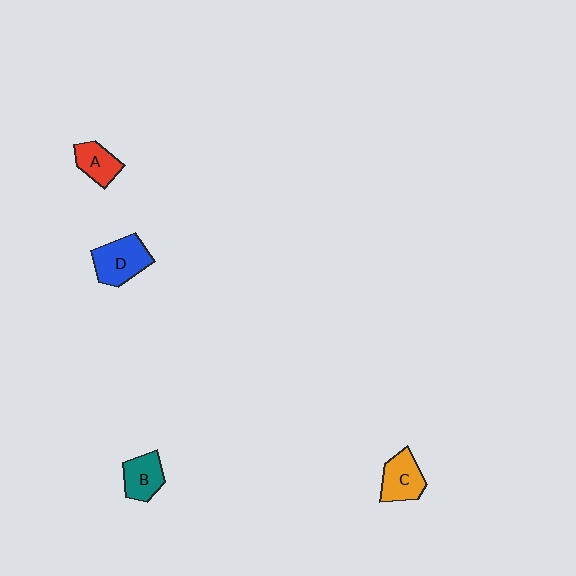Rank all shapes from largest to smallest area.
From largest to smallest: D (blue), C (orange), B (teal), A (red).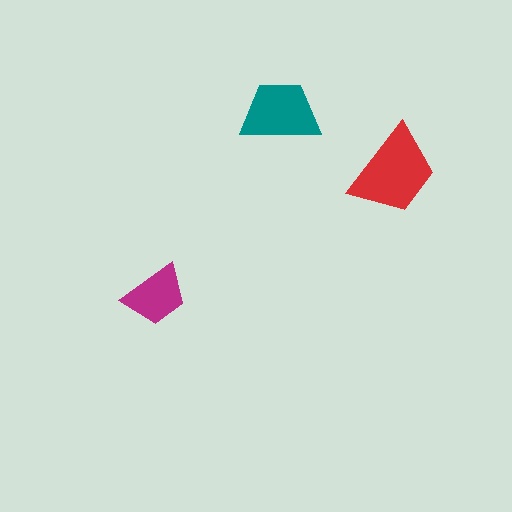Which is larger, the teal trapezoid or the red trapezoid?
The red one.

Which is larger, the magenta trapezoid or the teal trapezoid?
The teal one.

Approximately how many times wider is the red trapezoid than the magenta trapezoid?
About 1.5 times wider.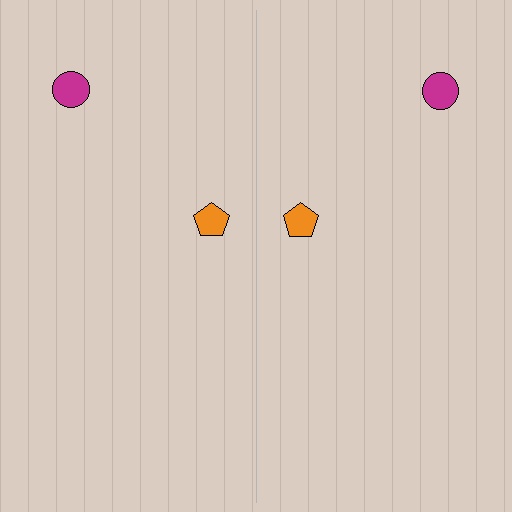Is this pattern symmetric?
Yes, this pattern has bilateral (reflection) symmetry.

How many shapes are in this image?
There are 4 shapes in this image.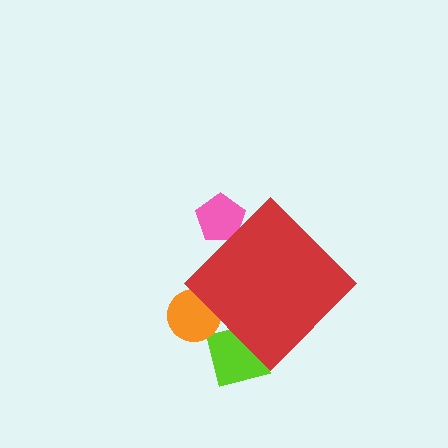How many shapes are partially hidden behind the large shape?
3 shapes are partially hidden.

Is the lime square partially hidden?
Yes, the lime square is partially hidden behind the red diamond.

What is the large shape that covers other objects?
A red diamond.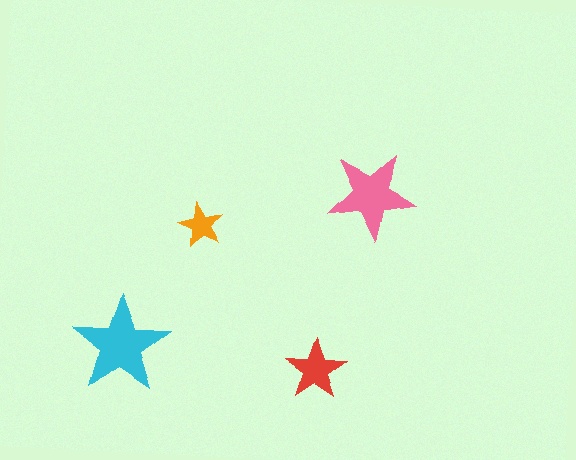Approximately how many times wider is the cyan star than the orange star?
About 2 times wider.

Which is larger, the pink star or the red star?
The pink one.